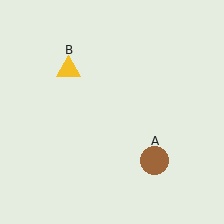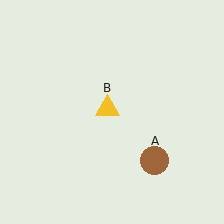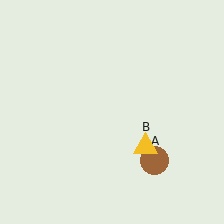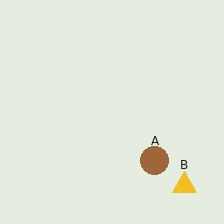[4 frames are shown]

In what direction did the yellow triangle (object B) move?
The yellow triangle (object B) moved down and to the right.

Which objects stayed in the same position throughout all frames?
Brown circle (object A) remained stationary.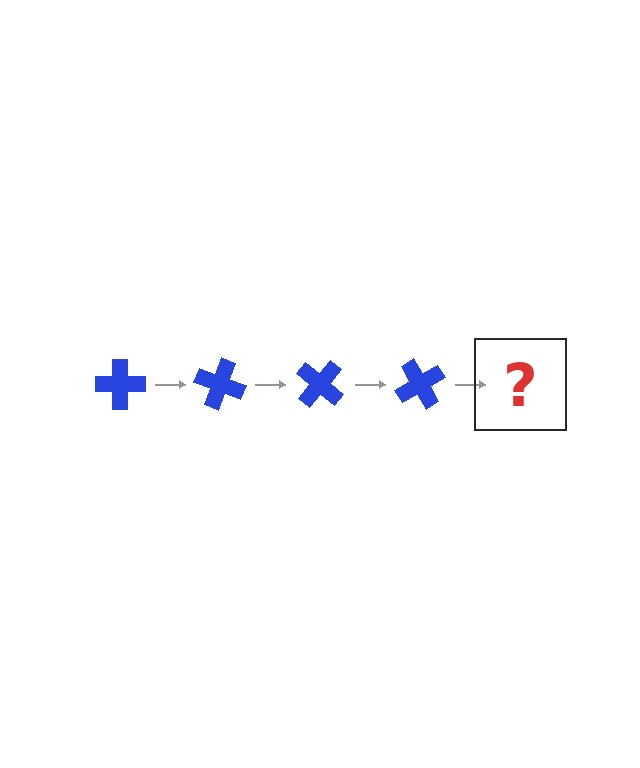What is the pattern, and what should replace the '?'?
The pattern is that the cross rotates 20 degrees each step. The '?' should be a blue cross rotated 80 degrees.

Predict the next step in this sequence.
The next step is a blue cross rotated 80 degrees.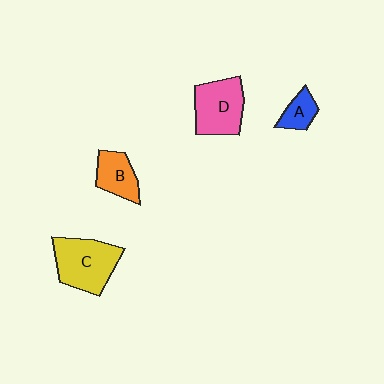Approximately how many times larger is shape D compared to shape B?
Approximately 1.5 times.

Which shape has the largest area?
Shape C (yellow).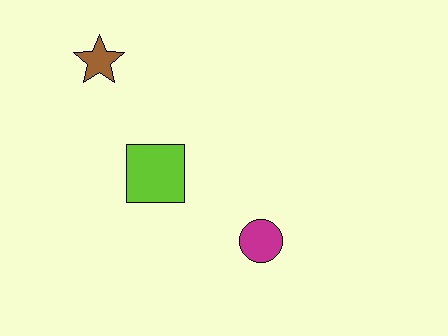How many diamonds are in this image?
There are no diamonds.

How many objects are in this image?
There are 3 objects.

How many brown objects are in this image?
There is 1 brown object.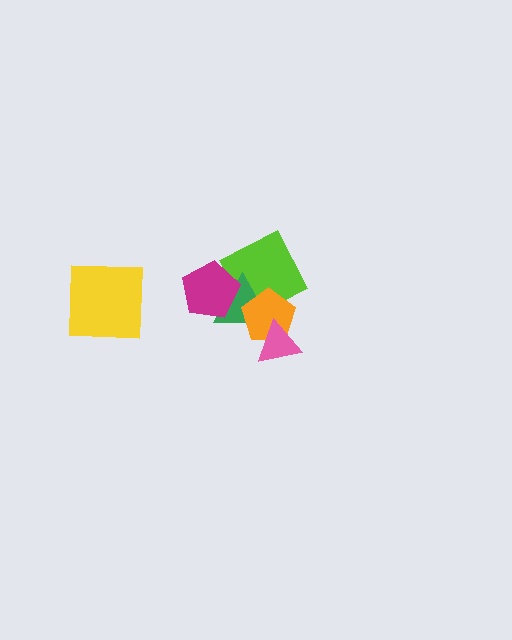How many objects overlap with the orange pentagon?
3 objects overlap with the orange pentagon.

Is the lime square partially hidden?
Yes, it is partially covered by another shape.